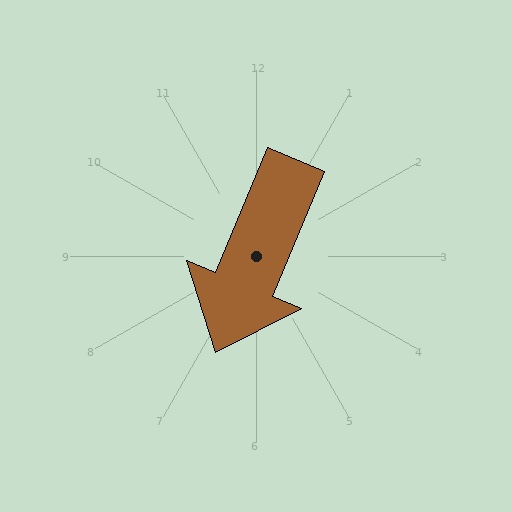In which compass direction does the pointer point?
Southwest.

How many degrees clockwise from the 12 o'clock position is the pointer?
Approximately 203 degrees.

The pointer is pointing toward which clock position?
Roughly 7 o'clock.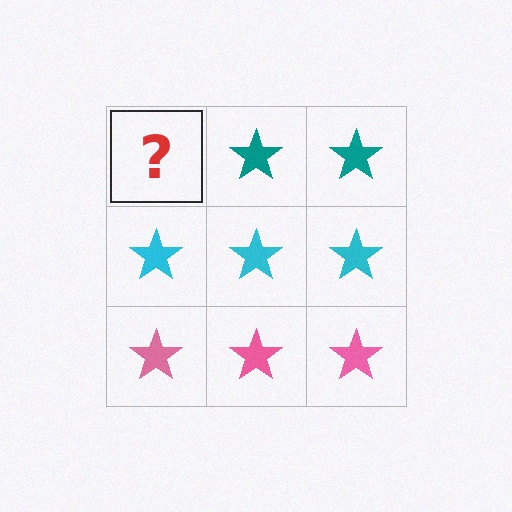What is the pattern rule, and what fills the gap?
The rule is that each row has a consistent color. The gap should be filled with a teal star.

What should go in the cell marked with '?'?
The missing cell should contain a teal star.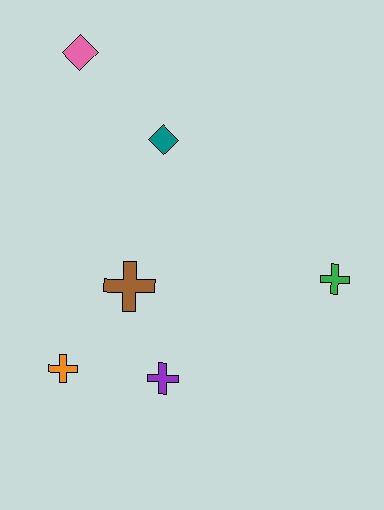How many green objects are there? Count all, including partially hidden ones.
There is 1 green object.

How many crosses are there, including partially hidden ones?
There are 4 crosses.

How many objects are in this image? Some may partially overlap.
There are 6 objects.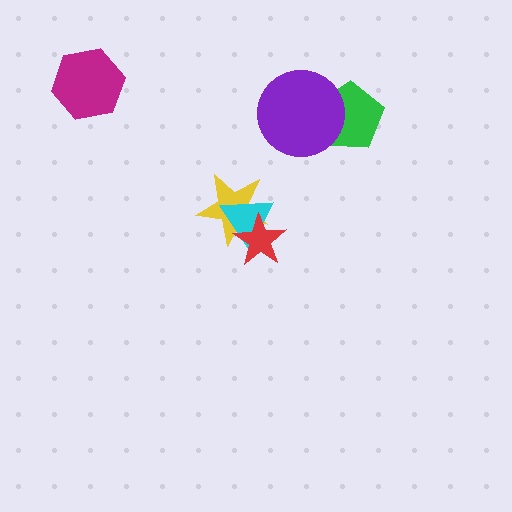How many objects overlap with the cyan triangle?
2 objects overlap with the cyan triangle.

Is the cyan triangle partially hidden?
Yes, it is partially covered by another shape.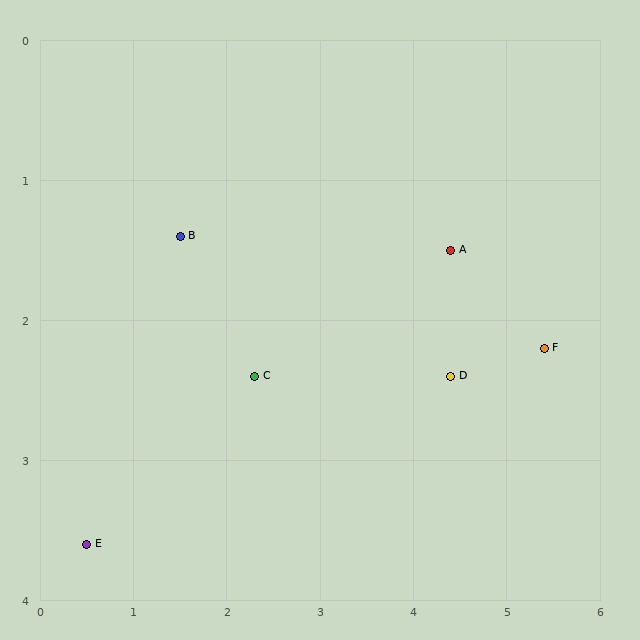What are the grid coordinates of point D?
Point D is at approximately (4.4, 2.4).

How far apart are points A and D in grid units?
Points A and D are about 0.9 grid units apart.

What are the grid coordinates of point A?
Point A is at approximately (4.4, 1.5).